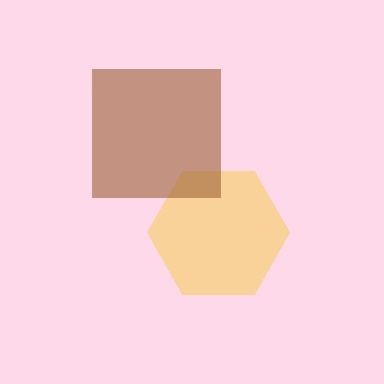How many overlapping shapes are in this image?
There are 2 overlapping shapes in the image.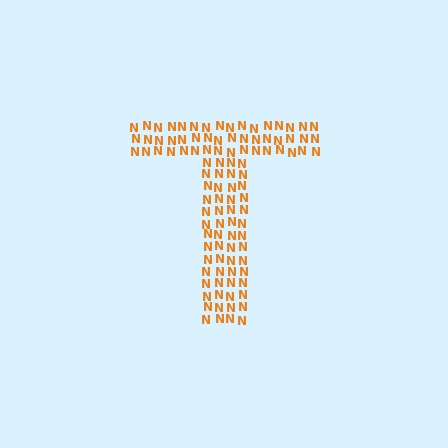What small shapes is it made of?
It is made of small letter N's.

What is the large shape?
The large shape is the letter T.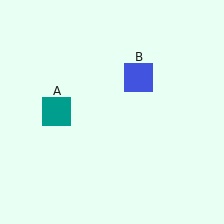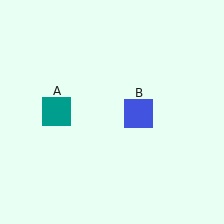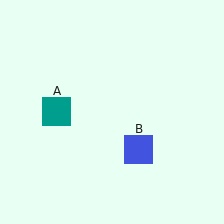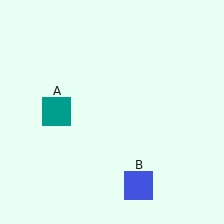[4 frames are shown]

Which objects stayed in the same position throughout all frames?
Teal square (object A) remained stationary.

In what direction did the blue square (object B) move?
The blue square (object B) moved down.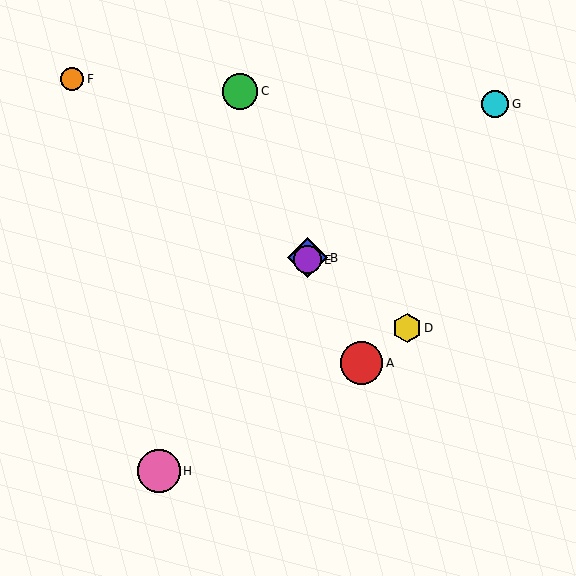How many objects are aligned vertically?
2 objects (B, E) are aligned vertically.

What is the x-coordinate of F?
Object F is at x≈72.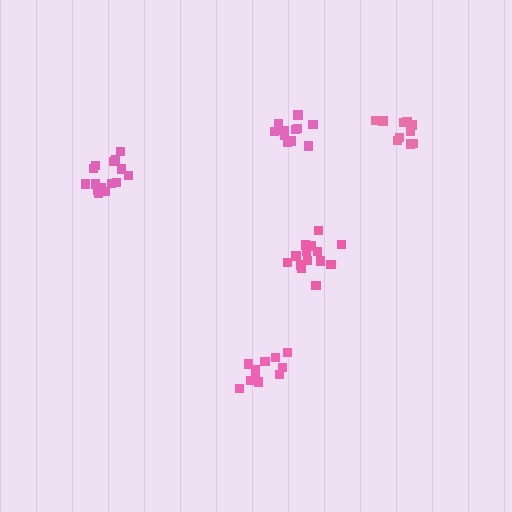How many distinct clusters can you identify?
There are 5 distinct clusters.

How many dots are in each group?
Group 1: 11 dots, Group 2: 14 dots, Group 3: 10 dots, Group 4: 15 dots, Group 5: 11 dots (61 total).